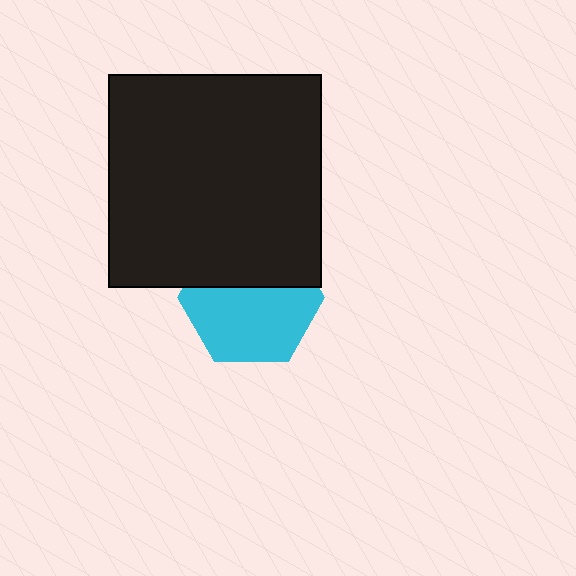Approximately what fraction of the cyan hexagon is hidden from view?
Roughly 40% of the cyan hexagon is hidden behind the black square.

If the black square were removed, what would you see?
You would see the complete cyan hexagon.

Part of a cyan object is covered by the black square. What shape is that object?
It is a hexagon.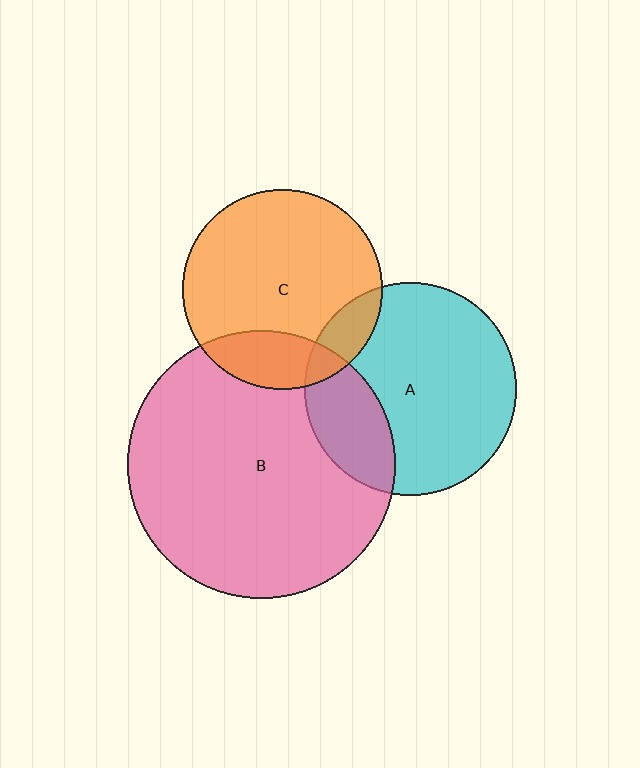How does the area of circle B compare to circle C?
Approximately 1.8 times.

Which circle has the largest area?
Circle B (pink).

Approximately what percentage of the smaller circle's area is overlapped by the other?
Approximately 10%.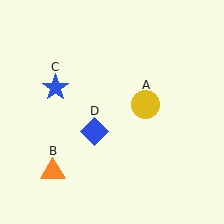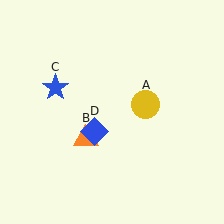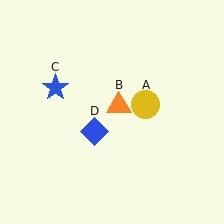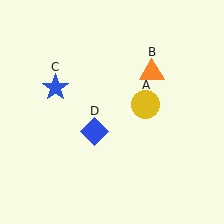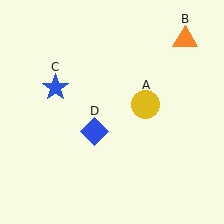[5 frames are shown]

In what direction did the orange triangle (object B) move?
The orange triangle (object B) moved up and to the right.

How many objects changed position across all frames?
1 object changed position: orange triangle (object B).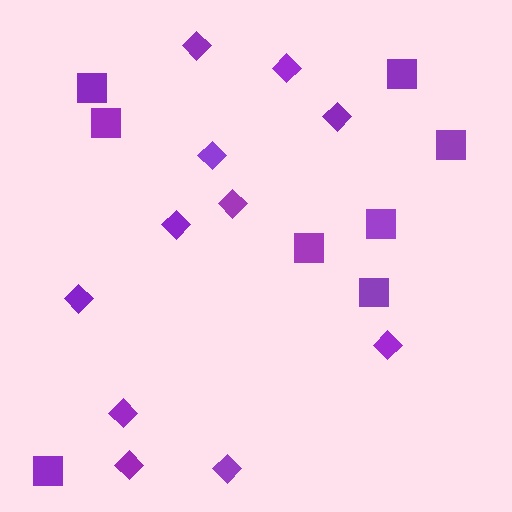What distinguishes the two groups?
There are 2 groups: one group of squares (8) and one group of diamonds (11).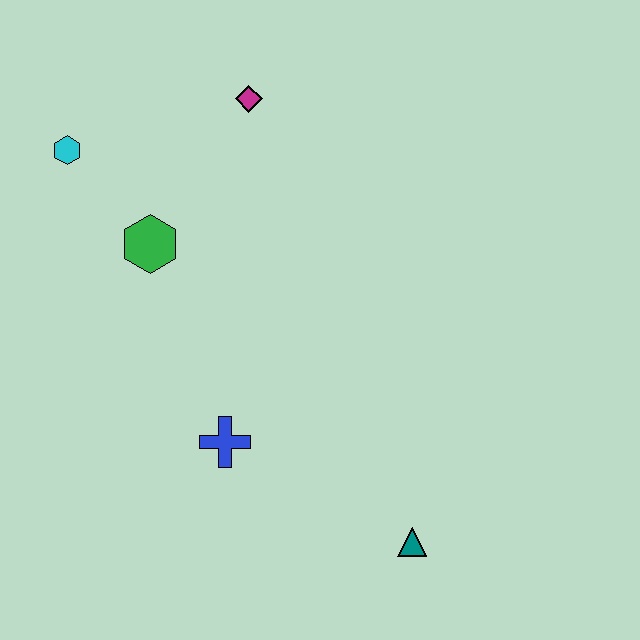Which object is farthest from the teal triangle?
The cyan hexagon is farthest from the teal triangle.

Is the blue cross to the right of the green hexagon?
Yes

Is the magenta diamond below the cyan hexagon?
No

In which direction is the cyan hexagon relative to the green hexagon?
The cyan hexagon is above the green hexagon.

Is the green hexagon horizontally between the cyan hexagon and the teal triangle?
Yes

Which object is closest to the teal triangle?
The blue cross is closest to the teal triangle.